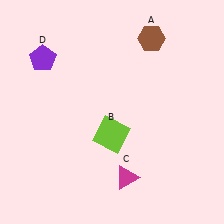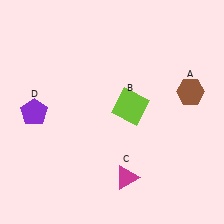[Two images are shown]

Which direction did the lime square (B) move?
The lime square (B) moved up.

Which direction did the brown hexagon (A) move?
The brown hexagon (A) moved down.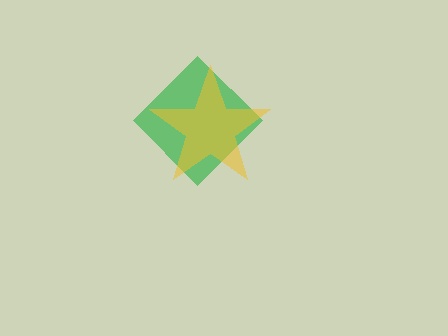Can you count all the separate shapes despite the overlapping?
Yes, there are 2 separate shapes.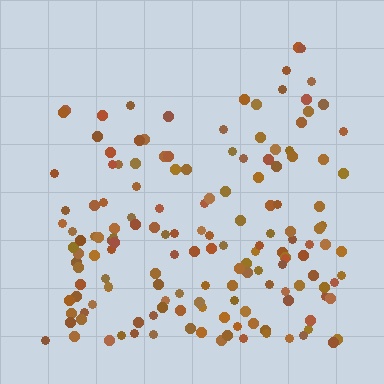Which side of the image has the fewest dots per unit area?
The top.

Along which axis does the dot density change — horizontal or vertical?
Vertical.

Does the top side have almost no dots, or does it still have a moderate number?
Still a moderate number, just noticeably fewer than the bottom.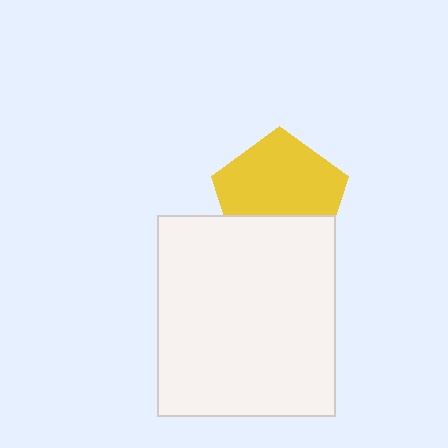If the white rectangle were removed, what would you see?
You would see the complete yellow pentagon.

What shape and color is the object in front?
The object in front is a white rectangle.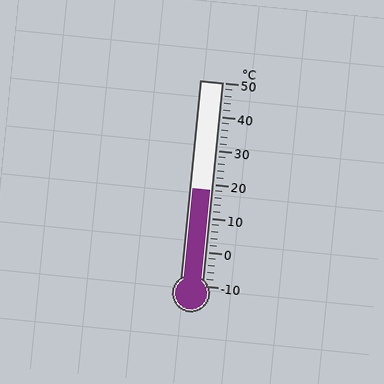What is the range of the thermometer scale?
The thermometer scale ranges from -10°C to 50°C.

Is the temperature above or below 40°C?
The temperature is below 40°C.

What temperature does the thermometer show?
The thermometer shows approximately 18°C.